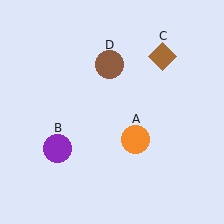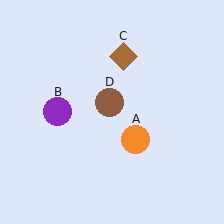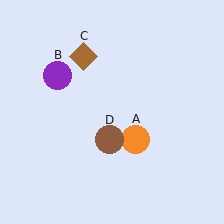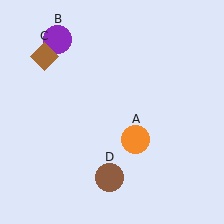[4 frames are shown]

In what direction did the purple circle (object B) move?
The purple circle (object B) moved up.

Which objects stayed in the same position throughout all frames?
Orange circle (object A) remained stationary.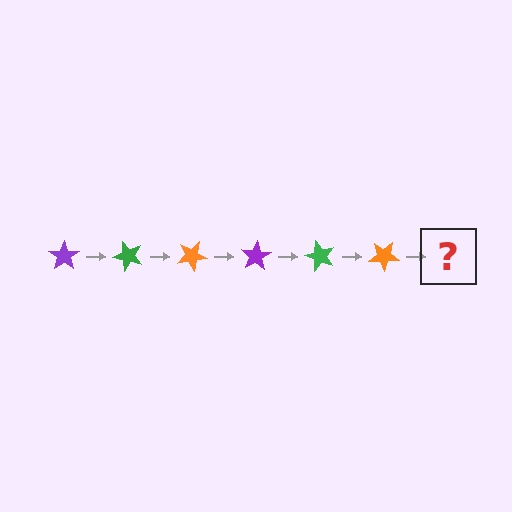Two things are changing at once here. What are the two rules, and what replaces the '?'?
The two rules are that it rotates 50 degrees each step and the color cycles through purple, green, and orange. The '?' should be a purple star, rotated 300 degrees from the start.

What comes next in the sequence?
The next element should be a purple star, rotated 300 degrees from the start.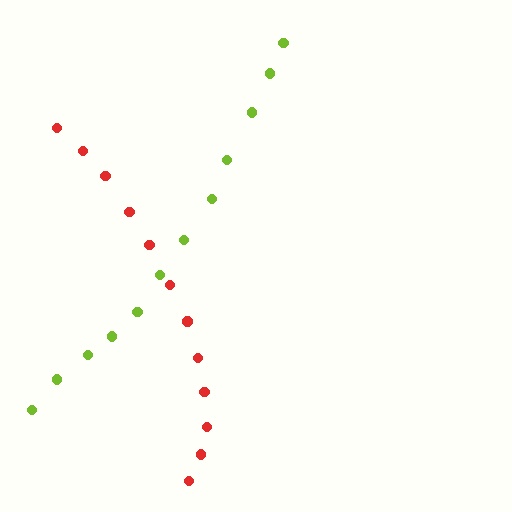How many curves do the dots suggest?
There are 2 distinct paths.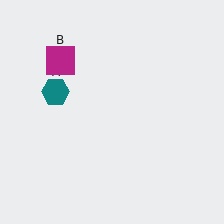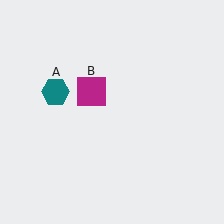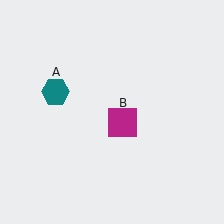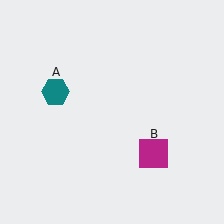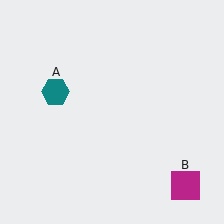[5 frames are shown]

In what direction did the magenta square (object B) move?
The magenta square (object B) moved down and to the right.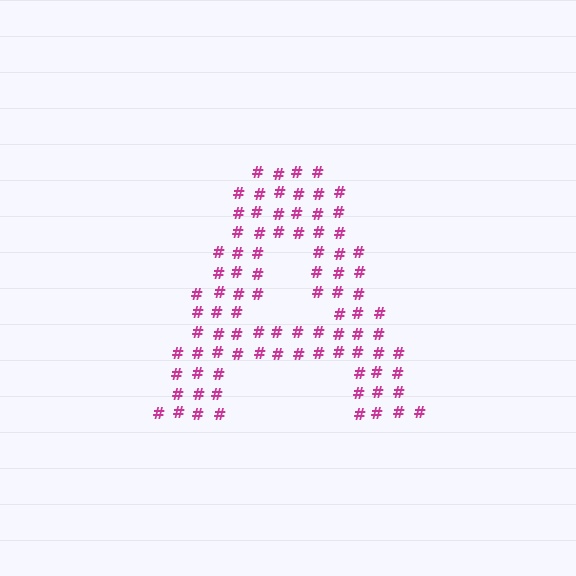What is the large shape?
The large shape is the letter A.